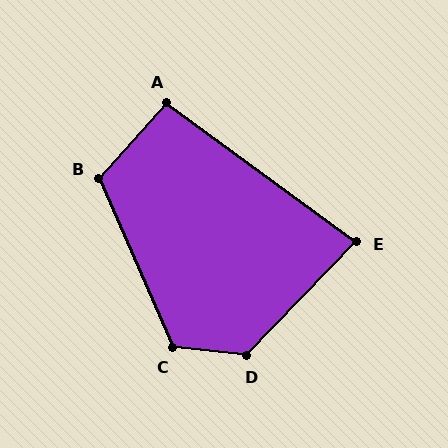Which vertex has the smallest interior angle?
E, at approximately 82 degrees.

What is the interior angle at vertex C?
Approximately 120 degrees (obtuse).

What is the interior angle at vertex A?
Approximately 96 degrees (obtuse).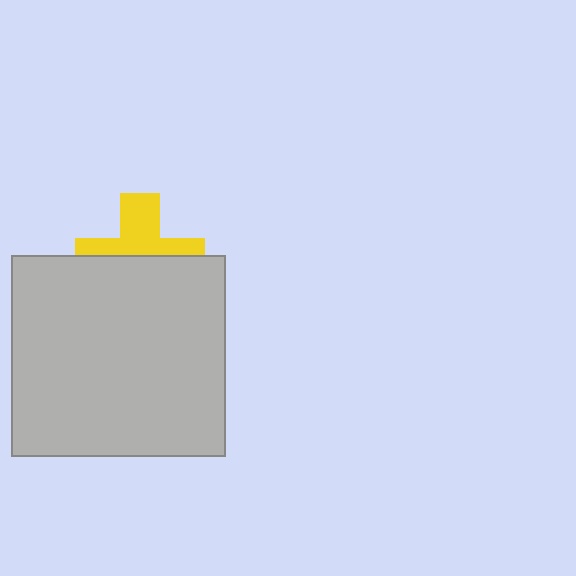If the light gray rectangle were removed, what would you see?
You would see the complete yellow cross.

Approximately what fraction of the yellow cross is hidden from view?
Roughly 53% of the yellow cross is hidden behind the light gray rectangle.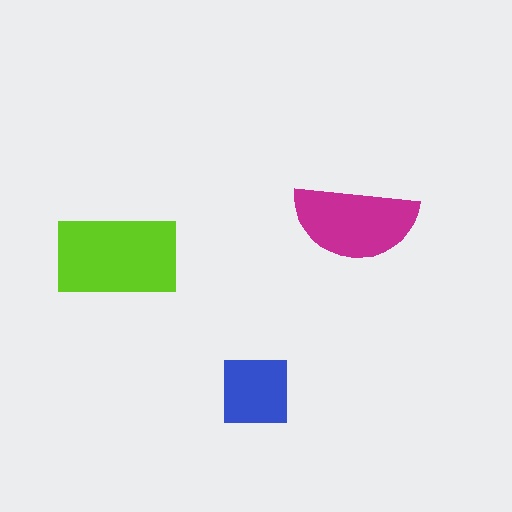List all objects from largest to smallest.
The lime rectangle, the magenta semicircle, the blue square.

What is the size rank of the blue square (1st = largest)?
3rd.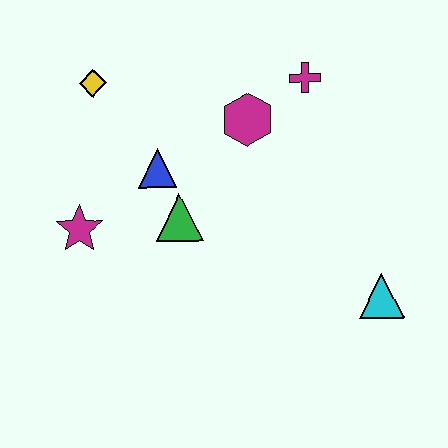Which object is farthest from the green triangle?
The cyan triangle is farthest from the green triangle.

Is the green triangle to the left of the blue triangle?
No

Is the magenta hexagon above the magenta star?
Yes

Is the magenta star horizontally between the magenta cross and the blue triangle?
No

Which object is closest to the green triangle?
The blue triangle is closest to the green triangle.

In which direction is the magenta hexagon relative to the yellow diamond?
The magenta hexagon is to the right of the yellow diamond.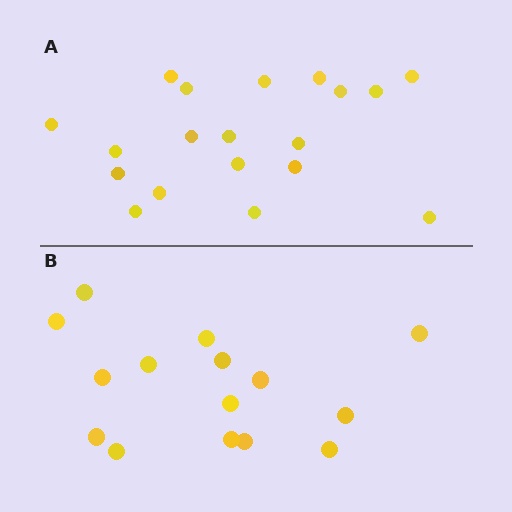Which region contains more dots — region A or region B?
Region A (the top region) has more dots.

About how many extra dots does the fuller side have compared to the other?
Region A has about 4 more dots than region B.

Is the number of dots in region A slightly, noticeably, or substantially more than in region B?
Region A has noticeably more, but not dramatically so. The ratio is roughly 1.3 to 1.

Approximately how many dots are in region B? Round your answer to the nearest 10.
About 20 dots. (The exact count is 15, which rounds to 20.)